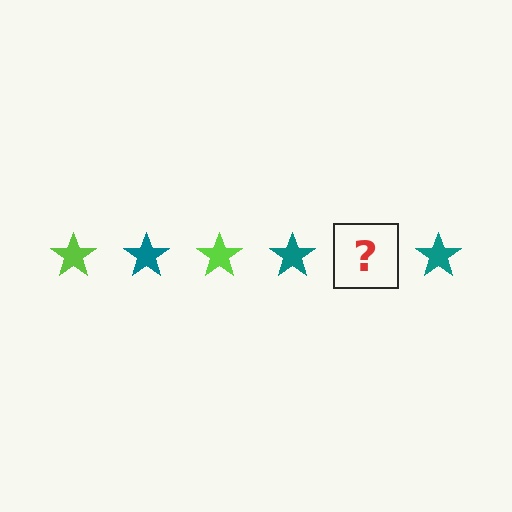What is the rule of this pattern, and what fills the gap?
The rule is that the pattern cycles through lime, teal stars. The gap should be filled with a lime star.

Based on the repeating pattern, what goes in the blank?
The blank should be a lime star.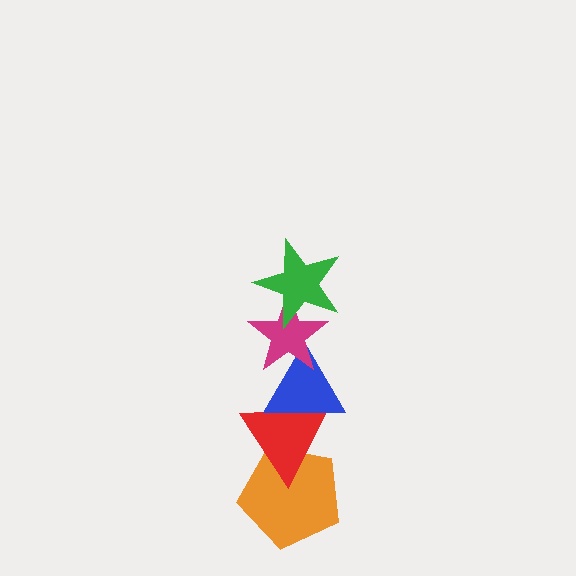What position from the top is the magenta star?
The magenta star is 2nd from the top.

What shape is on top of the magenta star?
The green star is on top of the magenta star.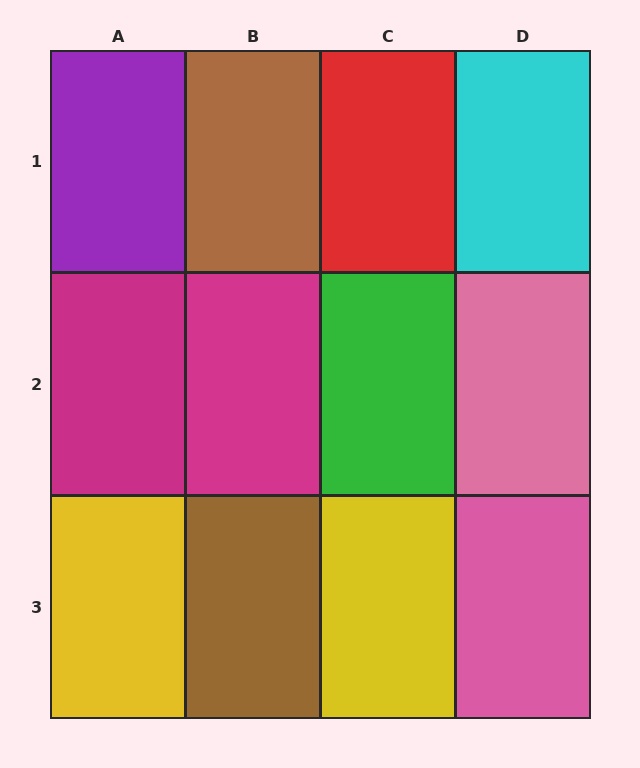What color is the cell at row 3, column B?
Brown.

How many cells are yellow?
2 cells are yellow.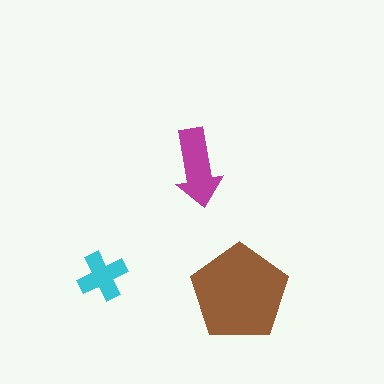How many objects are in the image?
There are 3 objects in the image.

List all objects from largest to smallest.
The brown pentagon, the magenta arrow, the cyan cross.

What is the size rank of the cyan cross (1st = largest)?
3rd.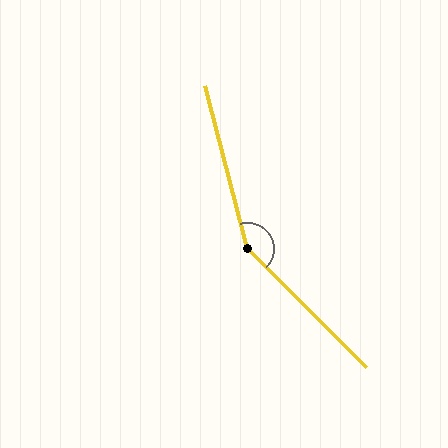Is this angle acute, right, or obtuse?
It is obtuse.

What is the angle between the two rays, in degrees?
Approximately 150 degrees.